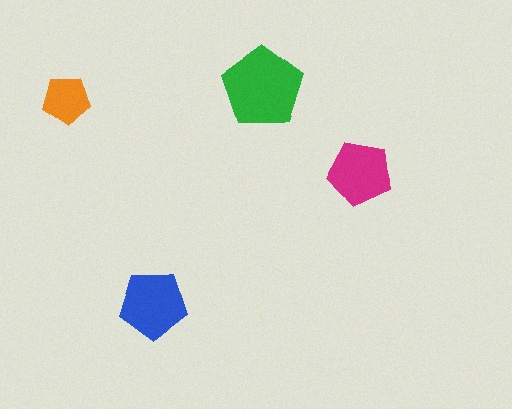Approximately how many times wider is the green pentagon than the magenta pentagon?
About 1.5 times wider.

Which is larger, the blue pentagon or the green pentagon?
The green one.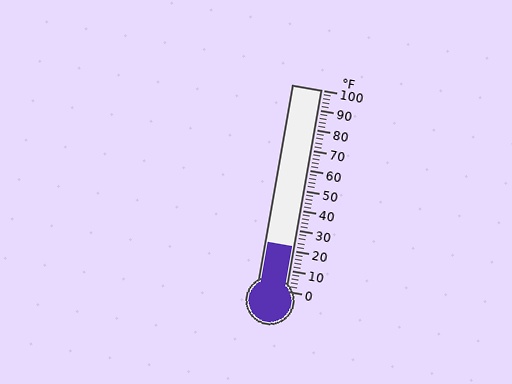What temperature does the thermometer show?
The thermometer shows approximately 22°F.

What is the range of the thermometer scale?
The thermometer scale ranges from 0°F to 100°F.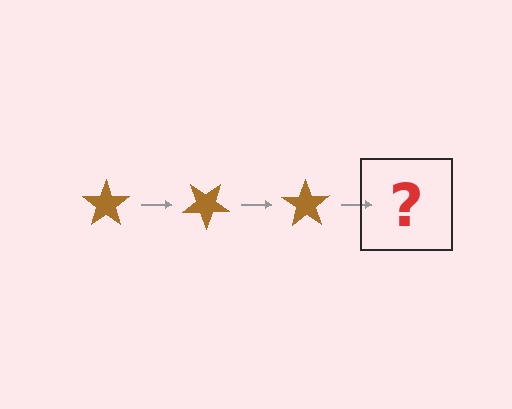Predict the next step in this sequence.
The next step is a brown star rotated 105 degrees.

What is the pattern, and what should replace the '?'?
The pattern is that the star rotates 35 degrees each step. The '?' should be a brown star rotated 105 degrees.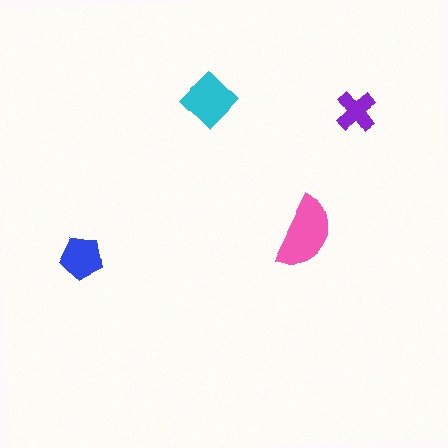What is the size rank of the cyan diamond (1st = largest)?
2nd.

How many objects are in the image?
There are 4 objects in the image.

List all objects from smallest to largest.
The purple cross, the blue pentagon, the cyan diamond, the pink semicircle.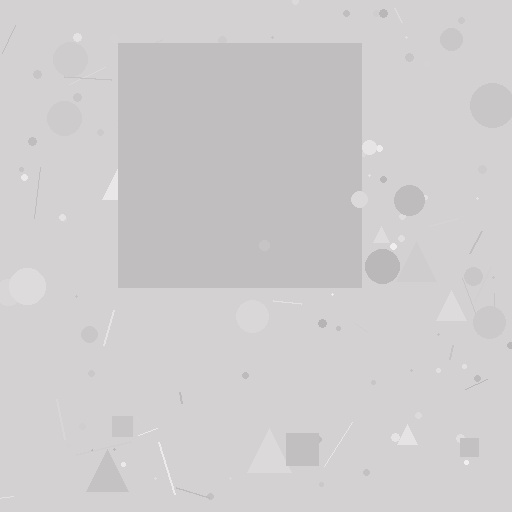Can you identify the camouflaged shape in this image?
The camouflaged shape is a square.